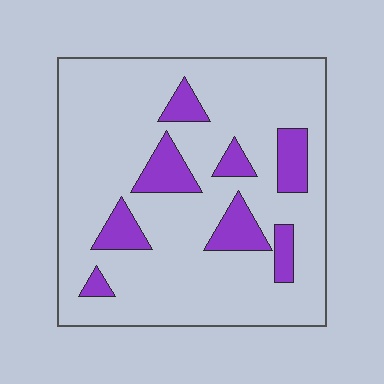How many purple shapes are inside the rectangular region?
8.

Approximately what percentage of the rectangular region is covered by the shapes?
Approximately 15%.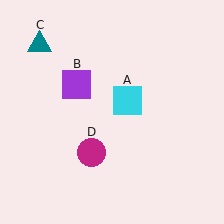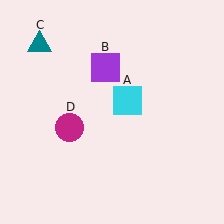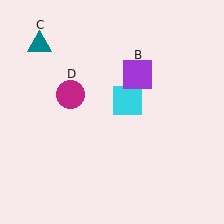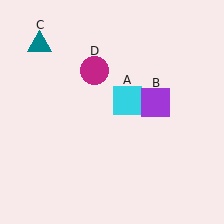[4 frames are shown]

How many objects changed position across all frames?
2 objects changed position: purple square (object B), magenta circle (object D).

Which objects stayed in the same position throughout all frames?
Cyan square (object A) and teal triangle (object C) remained stationary.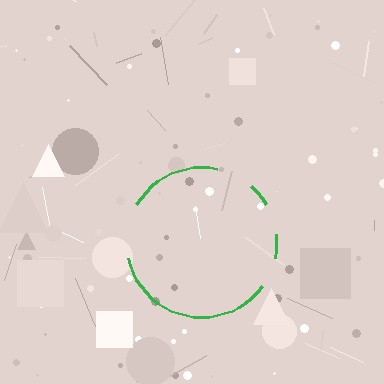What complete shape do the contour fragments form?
The contour fragments form a circle.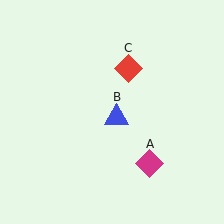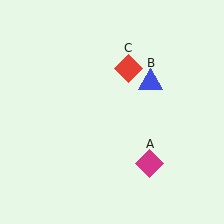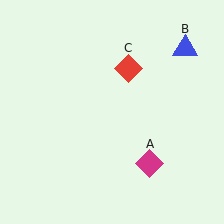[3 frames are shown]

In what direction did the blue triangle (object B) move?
The blue triangle (object B) moved up and to the right.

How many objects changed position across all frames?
1 object changed position: blue triangle (object B).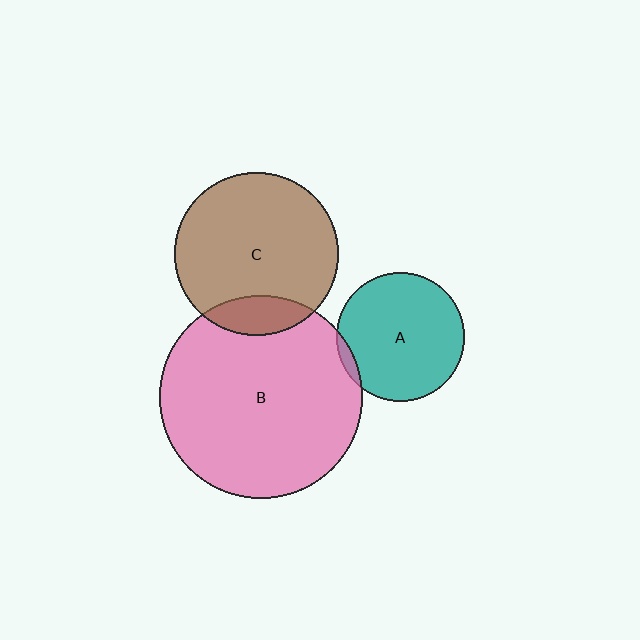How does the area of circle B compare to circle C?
Approximately 1.5 times.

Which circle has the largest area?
Circle B (pink).